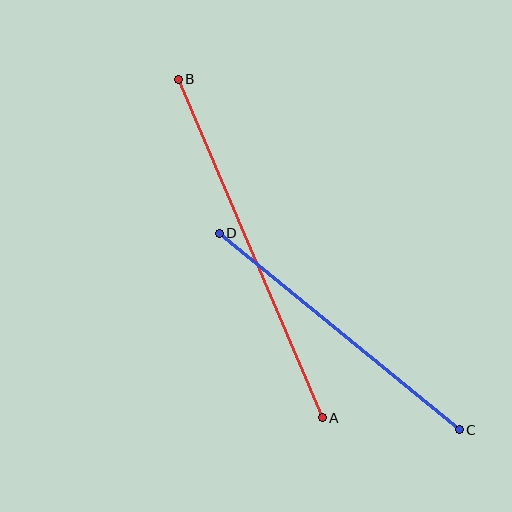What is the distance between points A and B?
The distance is approximately 368 pixels.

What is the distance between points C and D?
The distance is approximately 310 pixels.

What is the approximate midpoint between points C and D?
The midpoint is at approximately (339, 332) pixels.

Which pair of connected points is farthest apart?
Points A and B are farthest apart.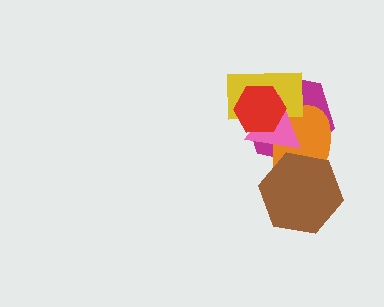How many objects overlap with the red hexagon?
4 objects overlap with the red hexagon.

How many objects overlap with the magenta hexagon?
5 objects overlap with the magenta hexagon.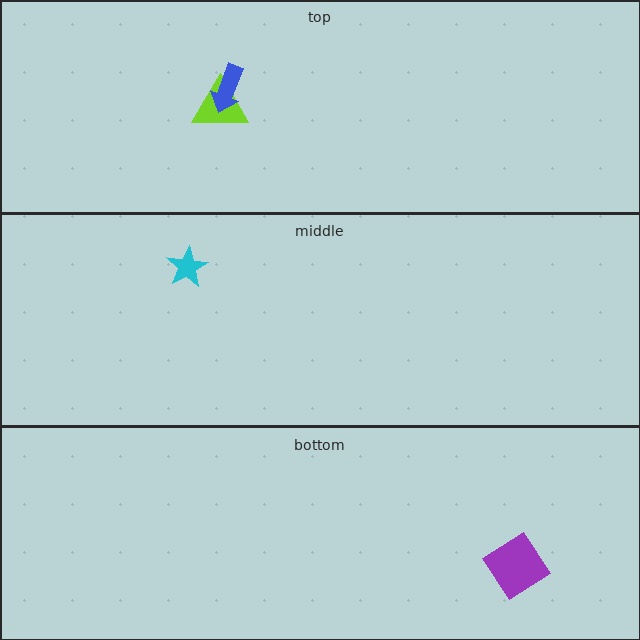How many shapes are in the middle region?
1.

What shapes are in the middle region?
The cyan star.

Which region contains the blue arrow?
The top region.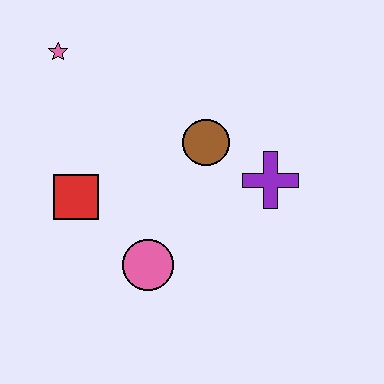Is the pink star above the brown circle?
Yes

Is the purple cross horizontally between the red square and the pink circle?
No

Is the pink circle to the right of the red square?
Yes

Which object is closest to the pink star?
The red square is closest to the pink star.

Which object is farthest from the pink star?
The purple cross is farthest from the pink star.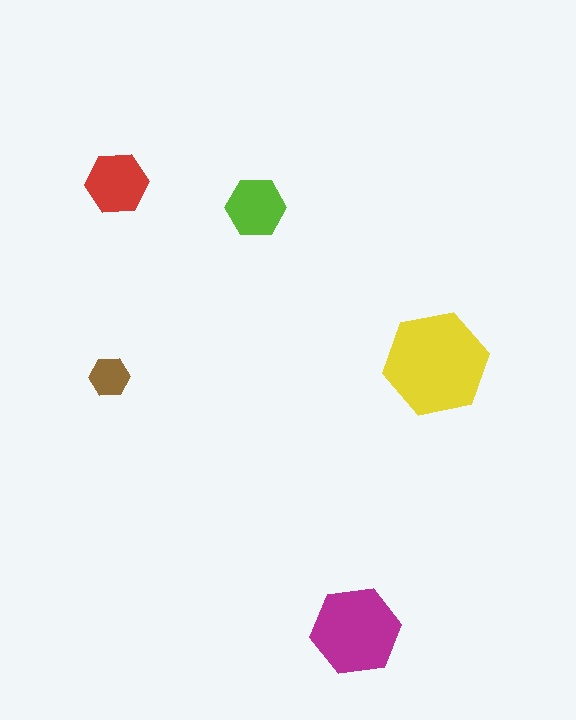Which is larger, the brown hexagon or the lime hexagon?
The lime one.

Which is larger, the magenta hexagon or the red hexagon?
The magenta one.